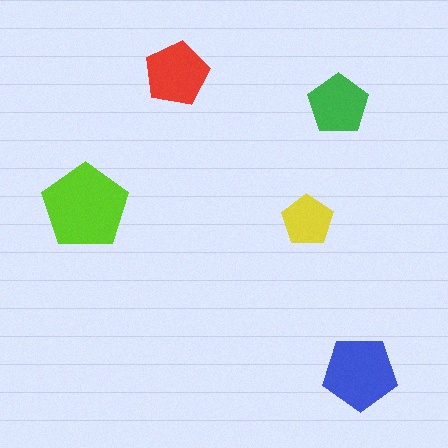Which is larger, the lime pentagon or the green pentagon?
The lime one.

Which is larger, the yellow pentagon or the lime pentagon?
The lime one.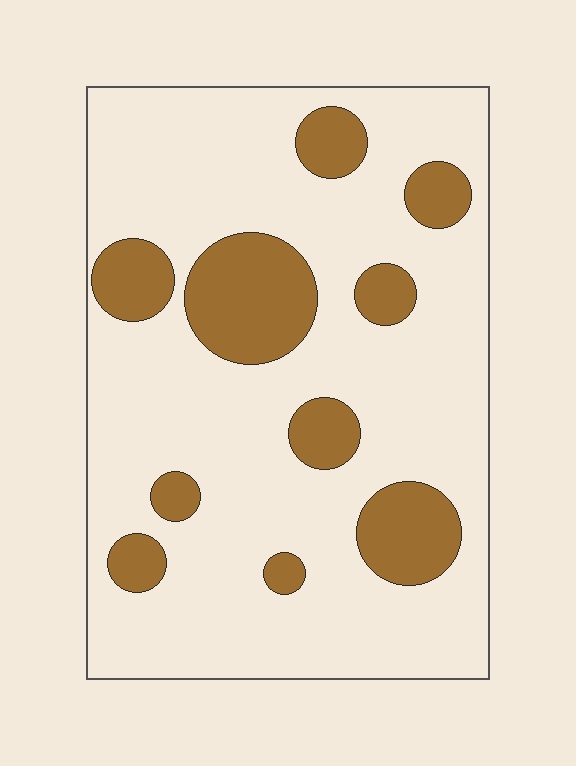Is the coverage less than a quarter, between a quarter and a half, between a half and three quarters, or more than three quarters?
Less than a quarter.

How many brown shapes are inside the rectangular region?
10.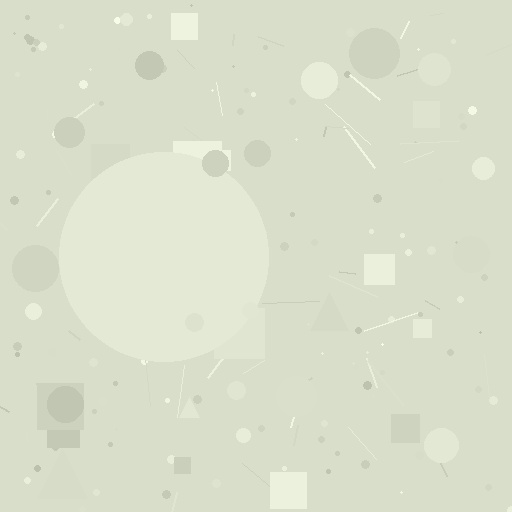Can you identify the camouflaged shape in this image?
The camouflaged shape is a circle.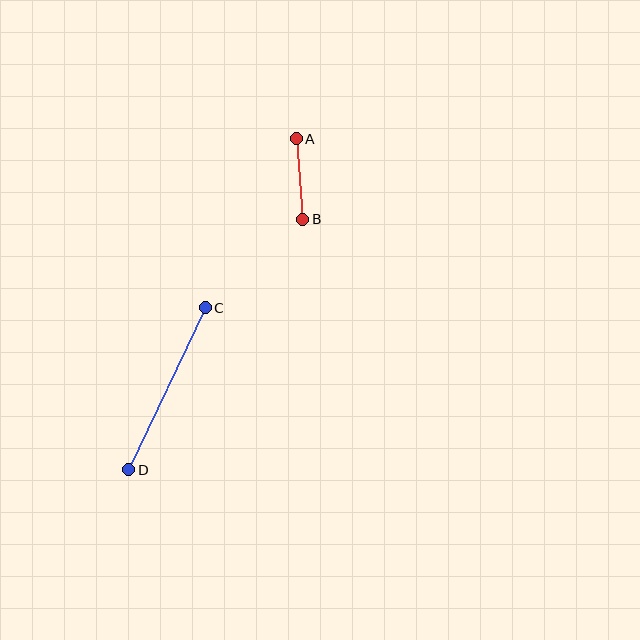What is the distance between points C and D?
The distance is approximately 179 pixels.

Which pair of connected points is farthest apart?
Points C and D are farthest apart.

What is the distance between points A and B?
The distance is approximately 81 pixels.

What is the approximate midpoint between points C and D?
The midpoint is at approximately (167, 389) pixels.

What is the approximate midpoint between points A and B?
The midpoint is at approximately (299, 179) pixels.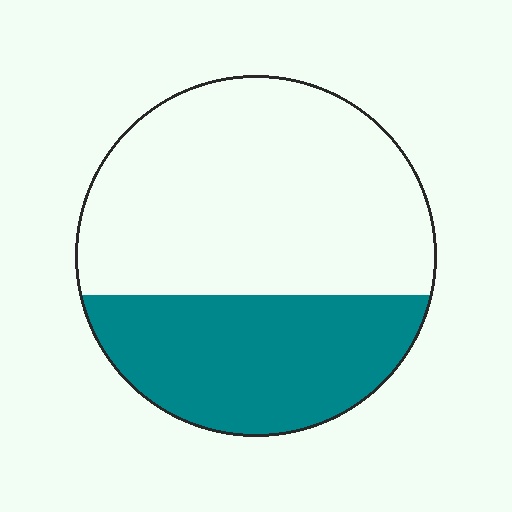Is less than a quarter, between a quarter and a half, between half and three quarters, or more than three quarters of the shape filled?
Between a quarter and a half.